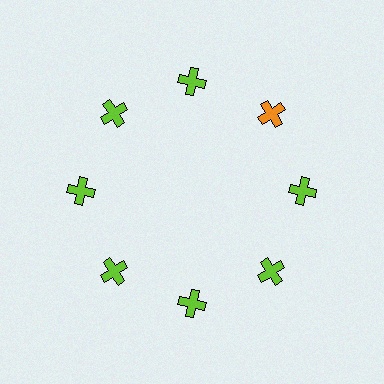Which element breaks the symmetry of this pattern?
The orange cross at roughly the 2 o'clock position breaks the symmetry. All other shapes are lime crosses.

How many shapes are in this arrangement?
There are 8 shapes arranged in a ring pattern.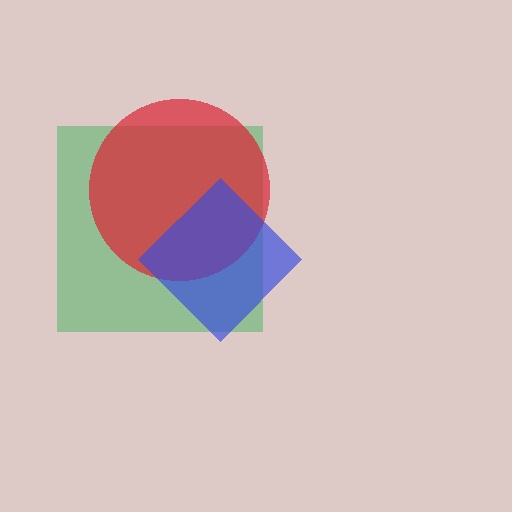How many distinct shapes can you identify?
There are 3 distinct shapes: a green square, a red circle, a blue diamond.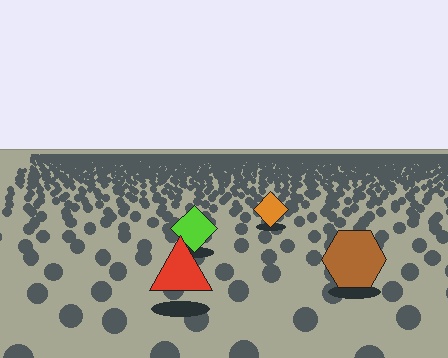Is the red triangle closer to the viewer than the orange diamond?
Yes. The red triangle is closer — you can tell from the texture gradient: the ground texture is coarser near it.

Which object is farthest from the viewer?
The orange diamond is farthest from the viewer. It appears smaller and the ground texture around it is denser.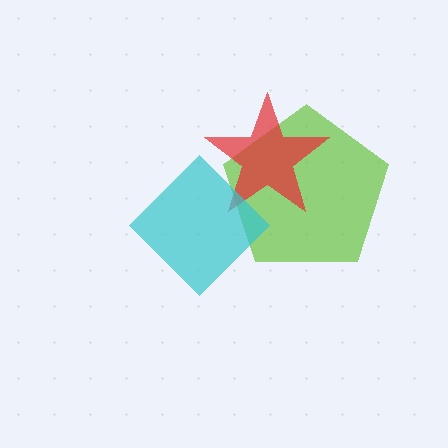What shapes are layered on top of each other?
The layered shapes are: a lime pentagon, a red star, a cyan diamond.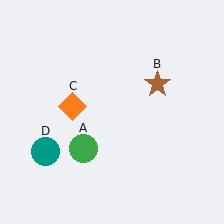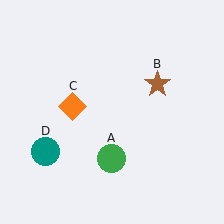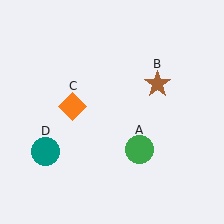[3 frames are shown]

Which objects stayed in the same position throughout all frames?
Brown star (object B) and orange diamond (object C) and teal circle (object D) remained stationary.